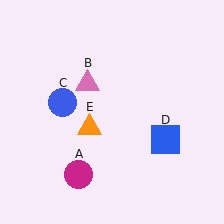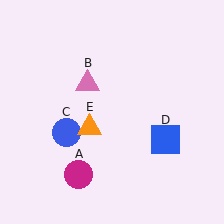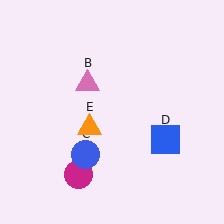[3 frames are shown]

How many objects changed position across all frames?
1 object changed position: blue circle (object C).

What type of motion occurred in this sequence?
The blue circle (object C) rotated counterclockwise around the center of the scene.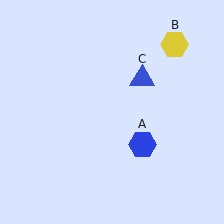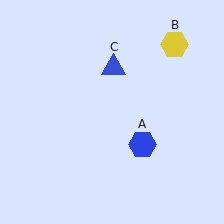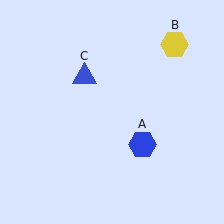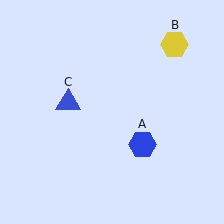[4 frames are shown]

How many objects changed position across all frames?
1 object changed position: blue triangle (object C).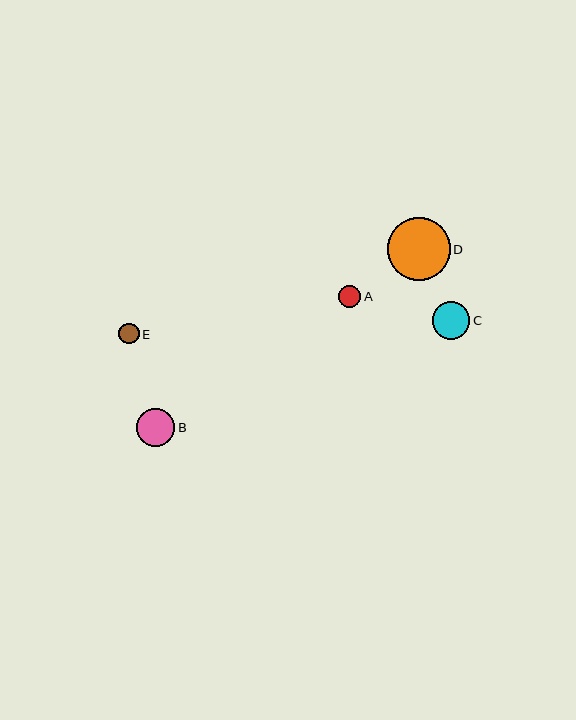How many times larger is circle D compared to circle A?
Circle D is approximately 2.8 times the size of circle A.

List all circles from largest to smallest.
From largest to smallest: D, B, C, A, E.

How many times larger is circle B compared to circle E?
Circle B is approximately 1.9 times the size of circle E.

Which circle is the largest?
Circle D is the largest with a size of approximately 62 pixels.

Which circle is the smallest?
Circle E is the smallest with a size of approximately 20 pixels.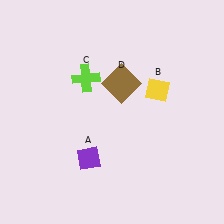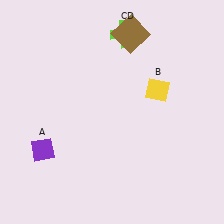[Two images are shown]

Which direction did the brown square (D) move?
The brown square (D) moved up.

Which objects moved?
The objects that moved are: the purple diamond (A), the lime cross (C), the brown square (D).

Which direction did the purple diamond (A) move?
The purple diamond (A) moved left.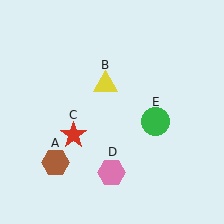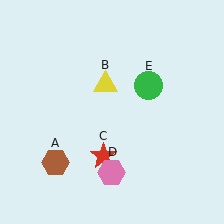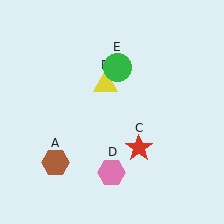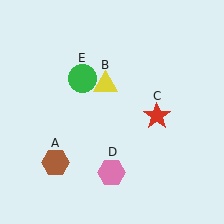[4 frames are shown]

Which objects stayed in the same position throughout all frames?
Brown hexagon (object A) and yellow triangle (object B) and pink hexagon (object D) remained stationary.